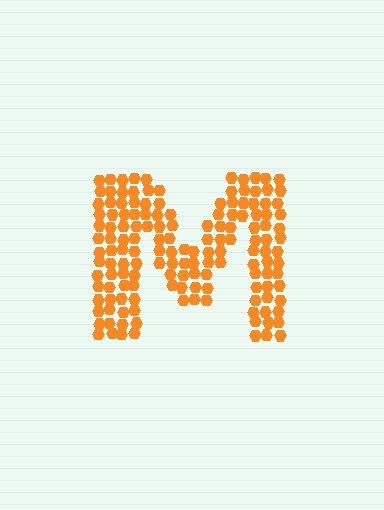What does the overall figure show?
The overall figure shows the letter M.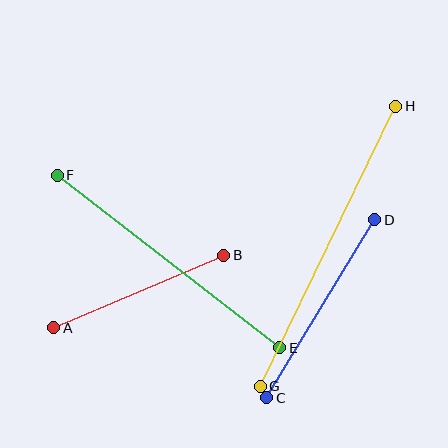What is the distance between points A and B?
The distance is approximately 185 pixels.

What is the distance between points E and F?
The distance is approximately 282 pixels.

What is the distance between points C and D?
The distance is approximately 208 pixels.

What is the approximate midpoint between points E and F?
The midpoint is at approximately (169, 262) pixels.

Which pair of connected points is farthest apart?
Points G and H are farthest apart.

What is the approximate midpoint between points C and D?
The midpoint is at approximately (321, 309) pixels.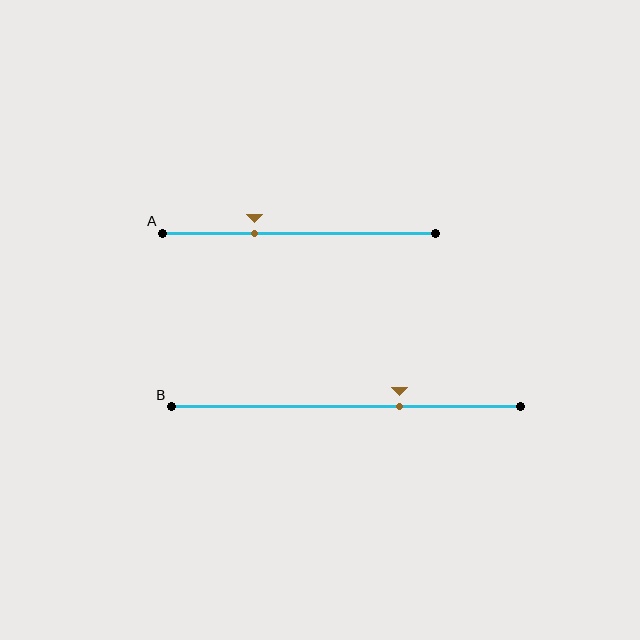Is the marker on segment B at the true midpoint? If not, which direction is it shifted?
No, the marker on segment B is shifted to the right by about 15% of the segment length.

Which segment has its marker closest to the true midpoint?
Segment B has its marker closest to the true midpoint.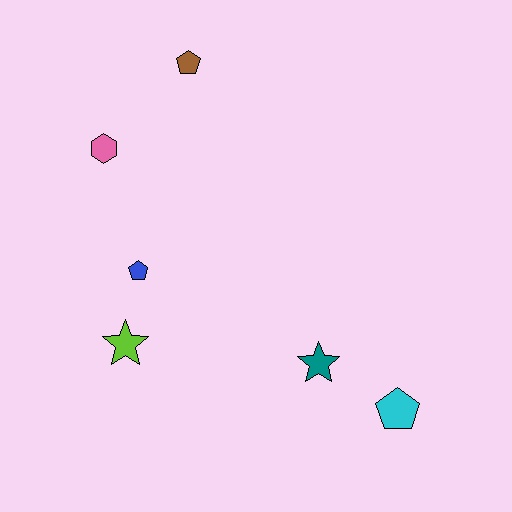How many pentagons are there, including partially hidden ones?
There are 3 pentagons.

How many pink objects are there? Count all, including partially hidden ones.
There is 1 pink object.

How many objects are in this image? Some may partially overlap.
There are 6 objects.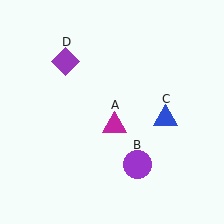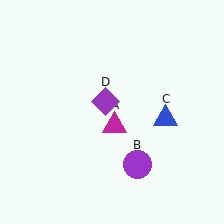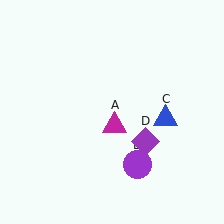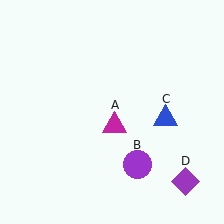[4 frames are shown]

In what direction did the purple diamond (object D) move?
The purple diamond (object D) moved down and to the right.